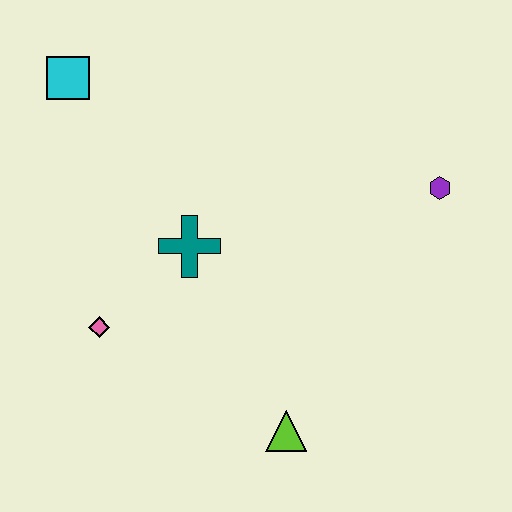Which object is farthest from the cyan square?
The lime triangle is farthest from the cyan square.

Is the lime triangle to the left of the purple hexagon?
Yes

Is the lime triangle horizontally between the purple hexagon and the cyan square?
Yes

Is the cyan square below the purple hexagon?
No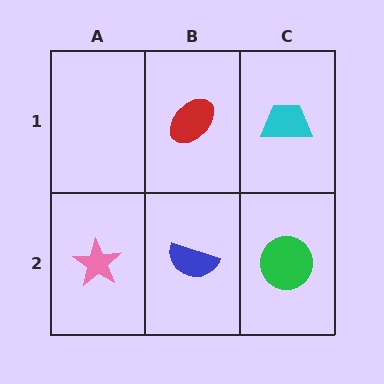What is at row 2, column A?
A pink star.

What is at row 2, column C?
A green circle.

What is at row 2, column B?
A blue semicircle.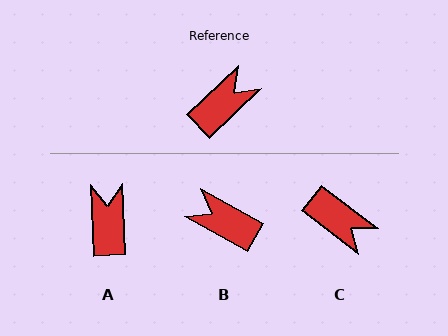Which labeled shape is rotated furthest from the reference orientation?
B, about 108 degrees away.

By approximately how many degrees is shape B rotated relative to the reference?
Approximately 108 degrees counter-clockwise.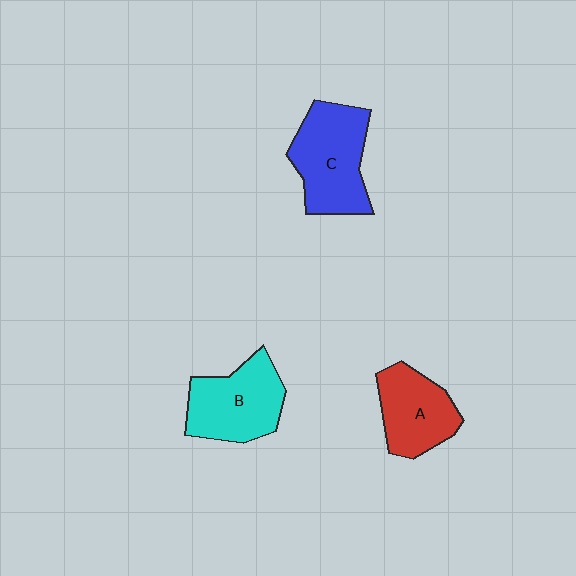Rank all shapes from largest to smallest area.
From largest to smallest: C (blue), B (cyan), A (red).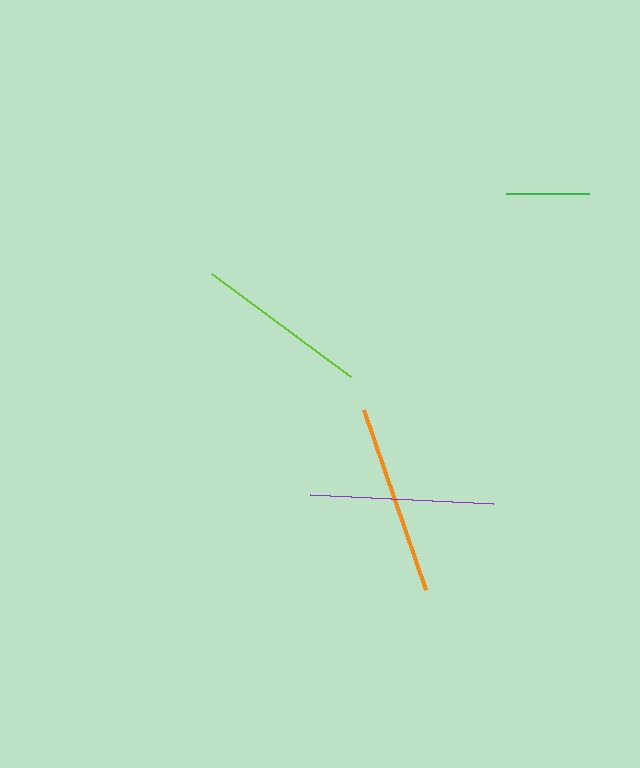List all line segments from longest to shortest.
From longest to shortest: orange, purple, lime, green.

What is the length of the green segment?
The green segment is approximately 82 pixels long.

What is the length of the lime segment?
The lime segment is approximately 173 pixels long.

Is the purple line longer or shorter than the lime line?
The purple line is longer than the lime line.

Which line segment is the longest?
The orange line is the longest at approximately 190 pixels.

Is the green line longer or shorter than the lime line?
The lime line is longer than the green line.